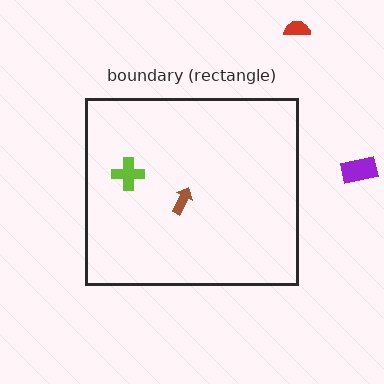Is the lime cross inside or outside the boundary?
Inside.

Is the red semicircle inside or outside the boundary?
Outside.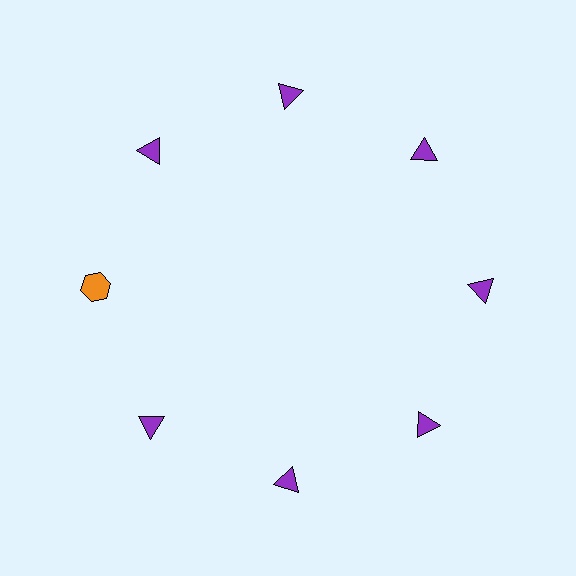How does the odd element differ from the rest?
It differs in both color (orange instead of purple) and shape (hexagon instead of triangle).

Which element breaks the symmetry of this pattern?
The orange hexagon at roughly the 9 o'clock position breaks the symmetry. All other shapes are purple triangles.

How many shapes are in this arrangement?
There are 8 shapes arranged in a ring pattern.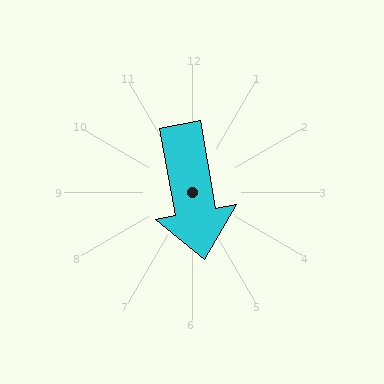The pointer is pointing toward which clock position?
Roughly 6 o'clock.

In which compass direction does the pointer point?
South.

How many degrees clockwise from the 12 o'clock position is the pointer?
Approximately 170 degrees.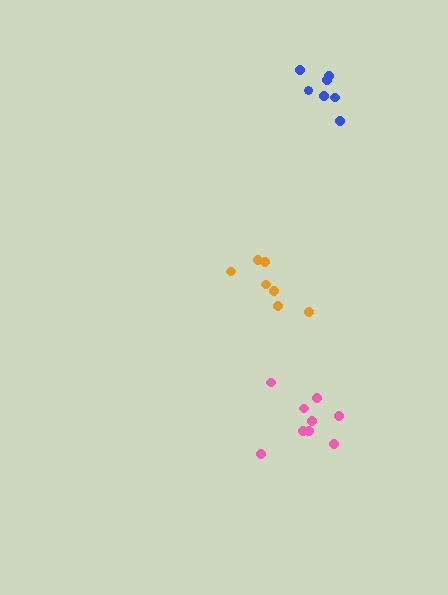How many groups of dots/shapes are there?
There are 3 groups.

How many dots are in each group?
Group 1: 7 dots, Group 2: 9 dots, Group 3: 7 dots (23 total).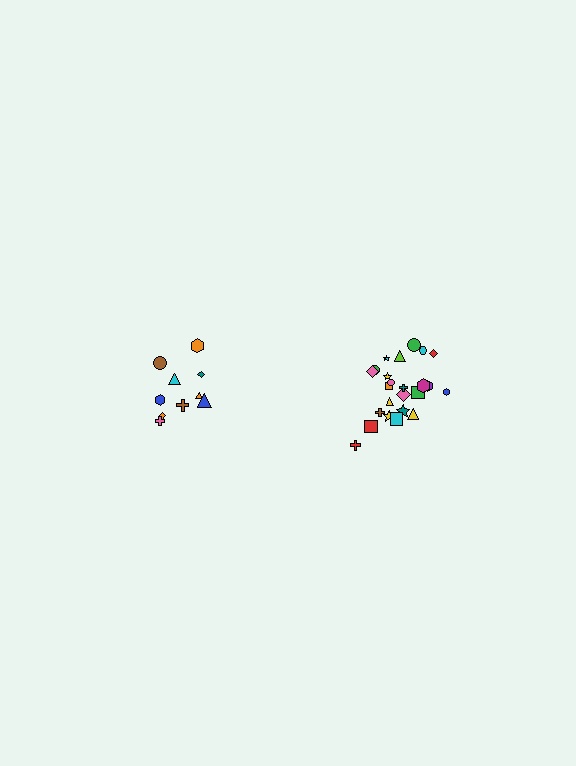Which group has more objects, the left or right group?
The right group.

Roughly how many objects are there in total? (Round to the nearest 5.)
Roughly 35 objects in total.